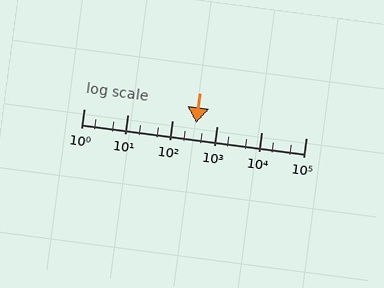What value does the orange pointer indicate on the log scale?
The pointer indicates approximately 340.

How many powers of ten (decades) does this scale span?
The scale spans 5 decades, from 1 to 100000.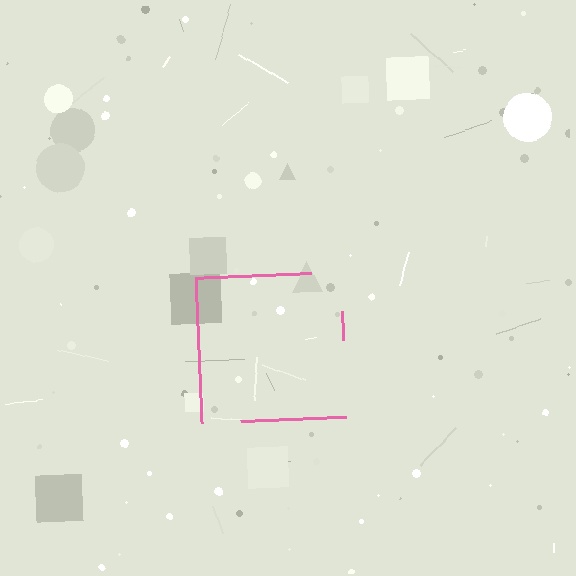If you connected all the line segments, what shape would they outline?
They would outline a square.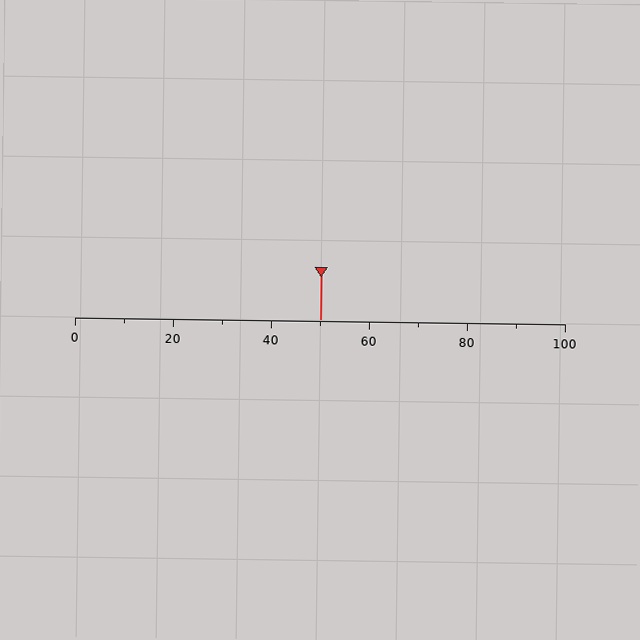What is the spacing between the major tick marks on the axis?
The major ticks are spaced 20 apart.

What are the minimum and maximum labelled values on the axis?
The axis runs from 0 to 100.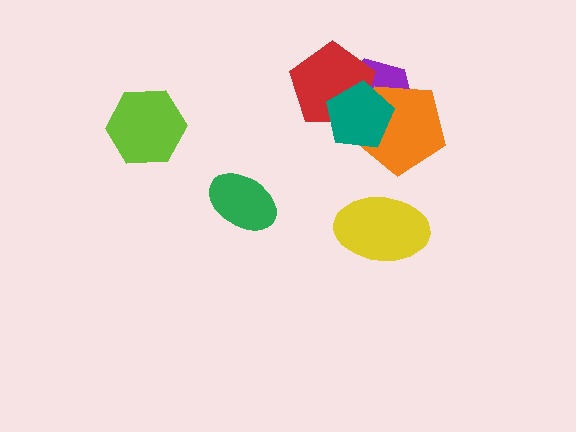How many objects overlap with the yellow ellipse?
0 objects overlap with the yellow ellipse.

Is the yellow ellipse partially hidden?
No, no other shape covers it.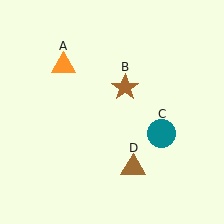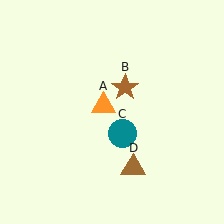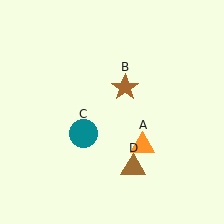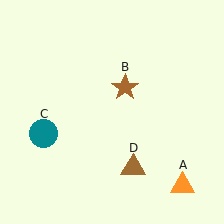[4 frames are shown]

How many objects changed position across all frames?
2 objects changed position: orange triangle (object A), teal circle (object C).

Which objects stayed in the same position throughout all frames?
Brown star (object B) and brown triangle (object D) remained stationary.